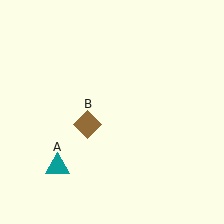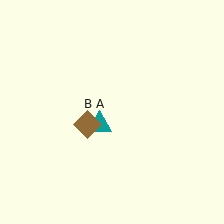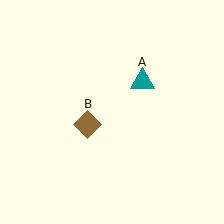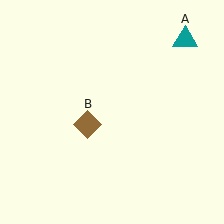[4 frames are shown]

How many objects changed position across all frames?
1 object changed position: teal triangle (object A).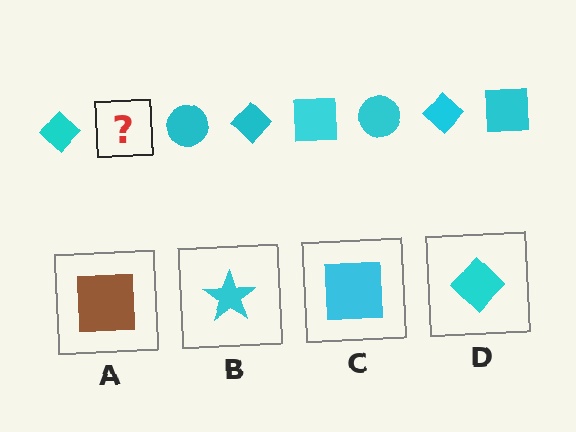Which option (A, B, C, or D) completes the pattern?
C.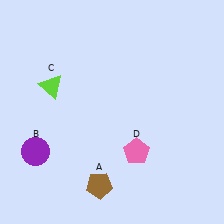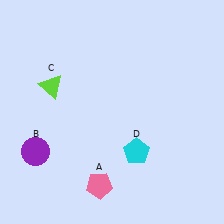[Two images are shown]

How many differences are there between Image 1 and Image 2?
There are 2 differences between the two images.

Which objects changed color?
A changed from brown to pink. D changed from pink to cyan.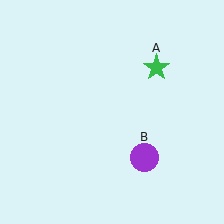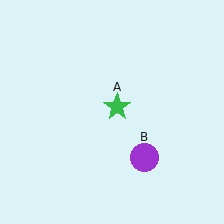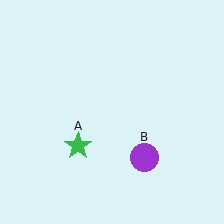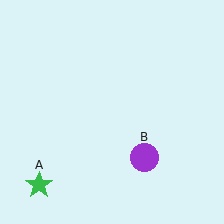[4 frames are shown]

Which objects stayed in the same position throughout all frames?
Purple circle (object B) remained stationary.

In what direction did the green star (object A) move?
The green star (object A) moved down and to the left.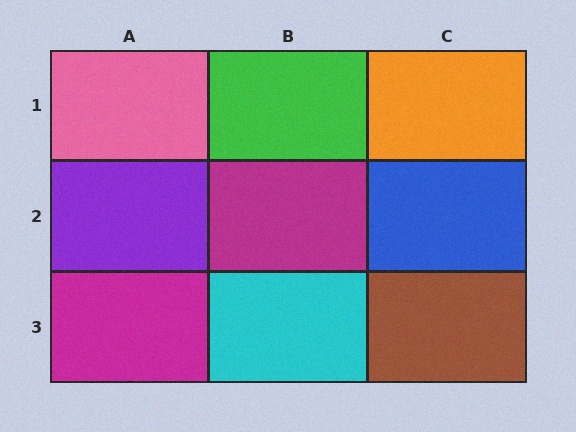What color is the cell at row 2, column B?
Magenta.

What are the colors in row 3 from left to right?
Magenta, cyan, brown.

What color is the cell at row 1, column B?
Green.